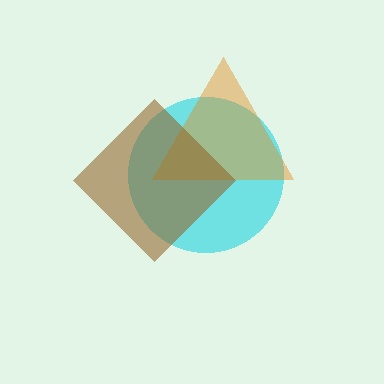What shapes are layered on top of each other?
The layered shapes are: a cyan circle, an orange triangle, a brown diamond.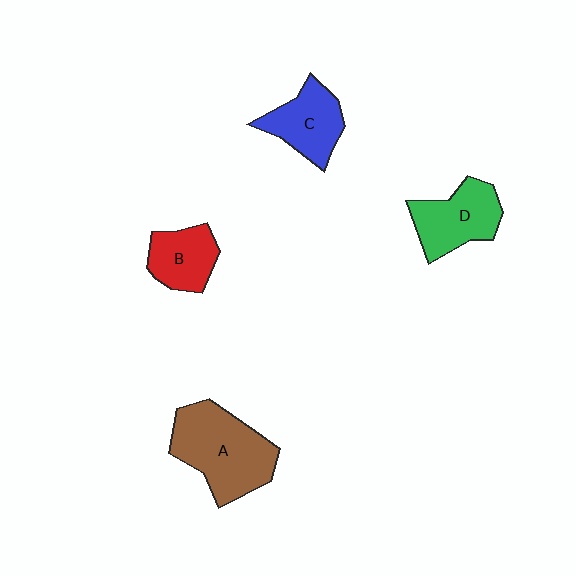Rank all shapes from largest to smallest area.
From largest to smallest: A (brown), D (green), C (blue), B (red).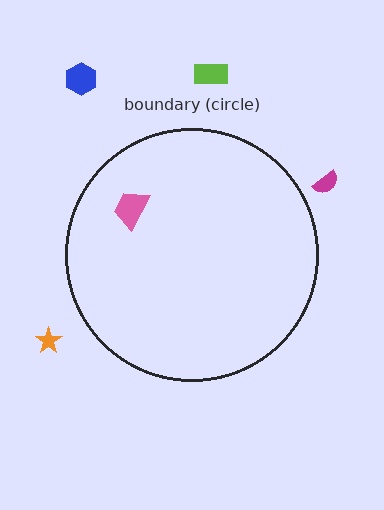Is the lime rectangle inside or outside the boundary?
Outside.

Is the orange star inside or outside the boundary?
Outside.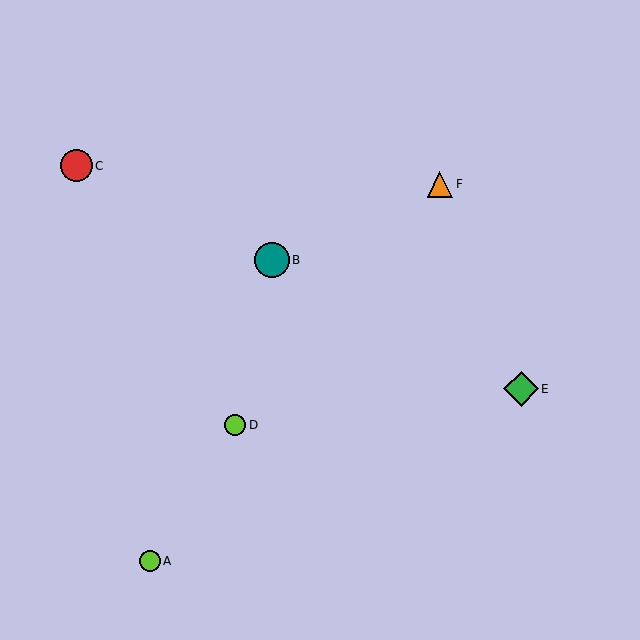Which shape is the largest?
The teal circle (labeled B) is the largest.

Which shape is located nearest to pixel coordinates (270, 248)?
The teal circle (labeled B) at (272, 260) is nearest to that location.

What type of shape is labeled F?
Shape F is an orange triangle.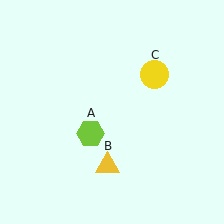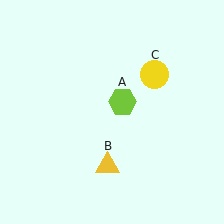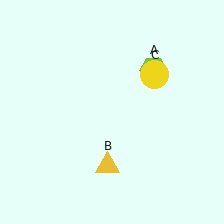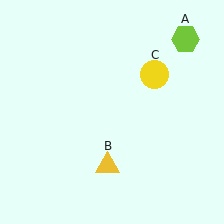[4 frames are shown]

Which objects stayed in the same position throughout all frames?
Yellow triangle (object B) and yellow circle (object C) remained stationary.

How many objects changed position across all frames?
1 object changed position: lime hexagon (object A).